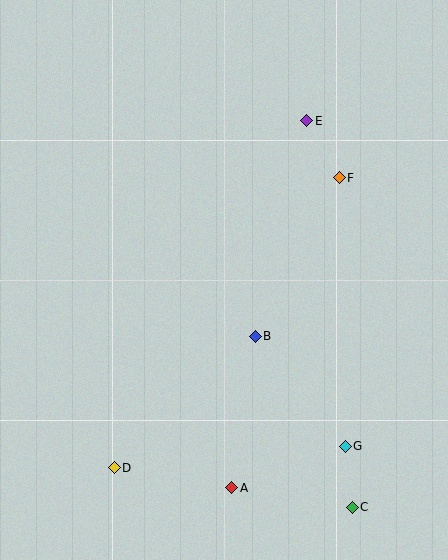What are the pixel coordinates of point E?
Point E is at (307, 121).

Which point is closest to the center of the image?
Point B at (255, 336) is closest to the center.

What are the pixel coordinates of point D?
Point D is at (114, 468).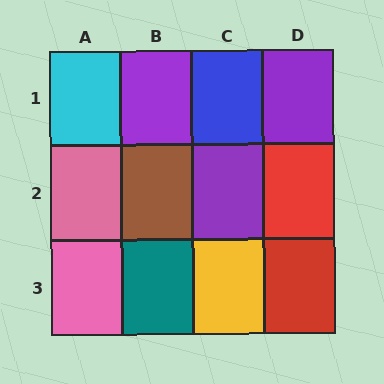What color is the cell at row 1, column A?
Cyan.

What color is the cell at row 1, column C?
Blue.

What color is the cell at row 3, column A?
Pink.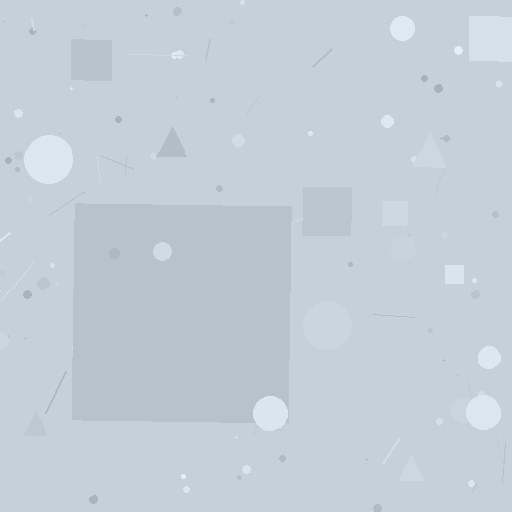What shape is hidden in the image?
A square is hidden in the image.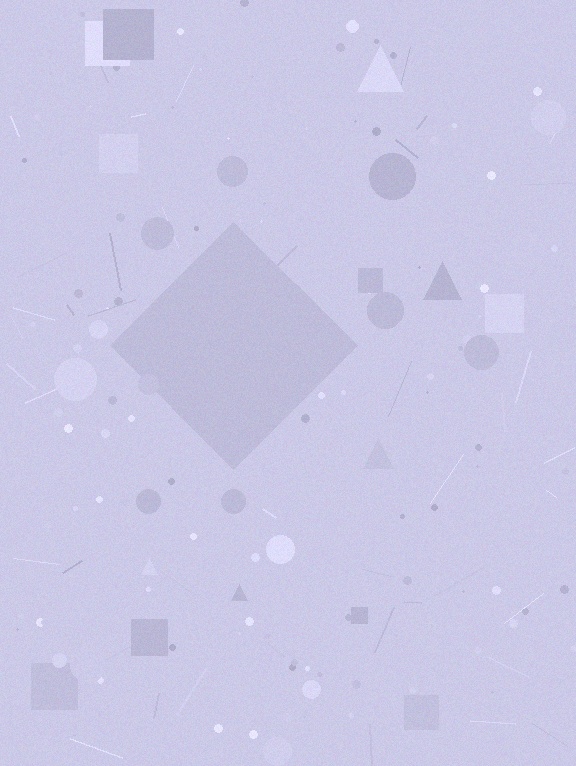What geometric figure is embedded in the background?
A diamond is embedded in the background.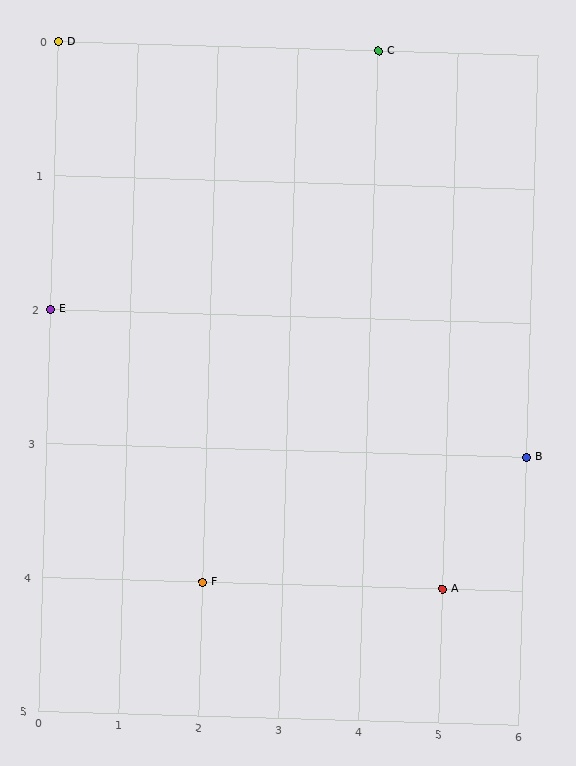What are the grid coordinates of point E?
Point E is at grid coordinates (0, 2).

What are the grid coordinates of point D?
Point D is at grid coordinates (0, 0).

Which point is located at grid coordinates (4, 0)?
Point C is at (4, 0).